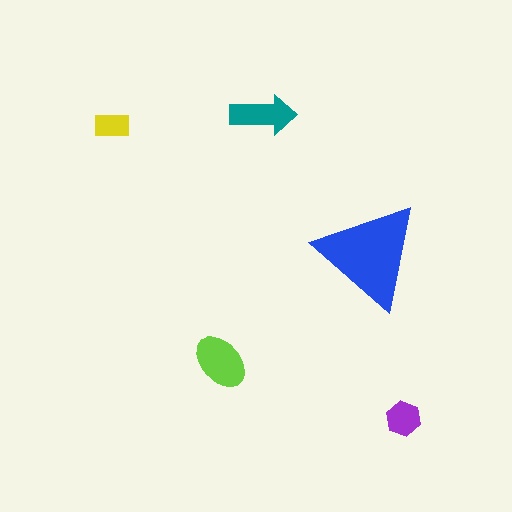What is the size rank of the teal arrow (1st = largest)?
3rd.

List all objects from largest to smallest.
The blue triangle, the lime ellipse, the teal arrow, the purple hexagon, the yellow rectangle.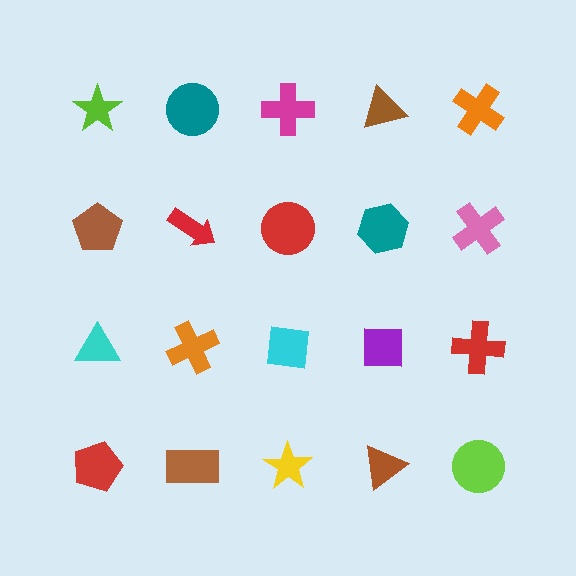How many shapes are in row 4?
5 shapes.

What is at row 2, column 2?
A red arrow.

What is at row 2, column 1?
A brown pentagon.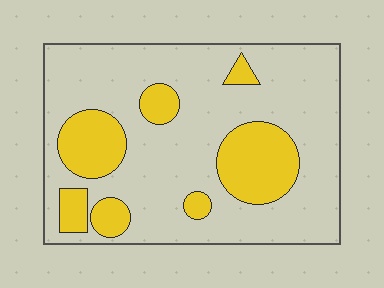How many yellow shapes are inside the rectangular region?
7.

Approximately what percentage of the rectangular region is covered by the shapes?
Approximately 25%.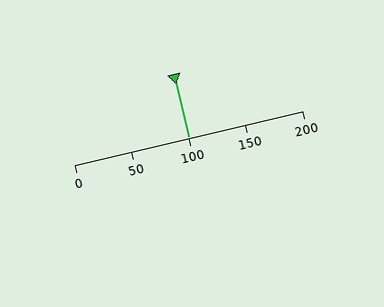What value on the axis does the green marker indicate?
The marker indicates approximately 100.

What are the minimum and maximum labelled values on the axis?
The axis runs from 0 to 200.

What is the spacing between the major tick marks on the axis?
The major ticks are spaced 50 apart.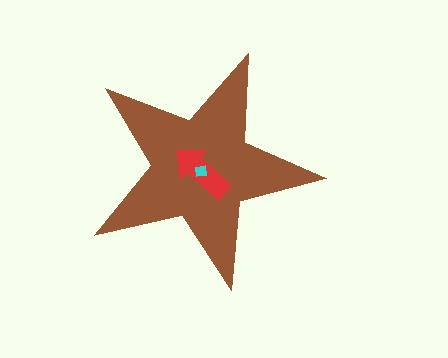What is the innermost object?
The cyan square.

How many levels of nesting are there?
3.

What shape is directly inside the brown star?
The red arrow.